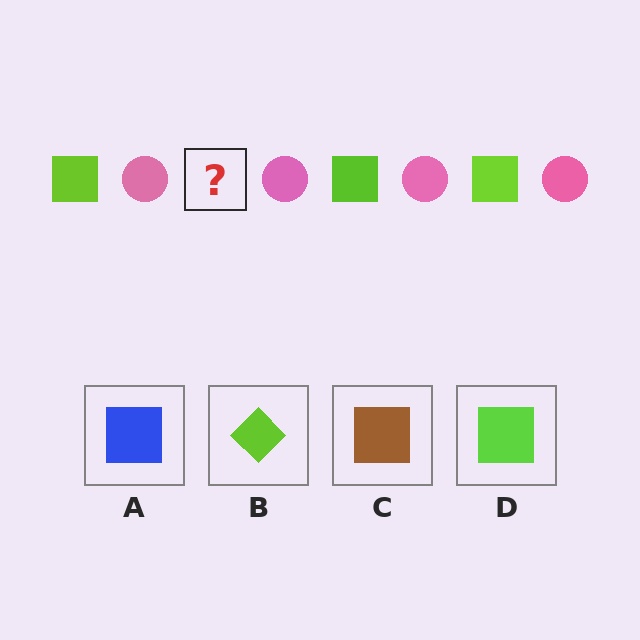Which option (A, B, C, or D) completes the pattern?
D.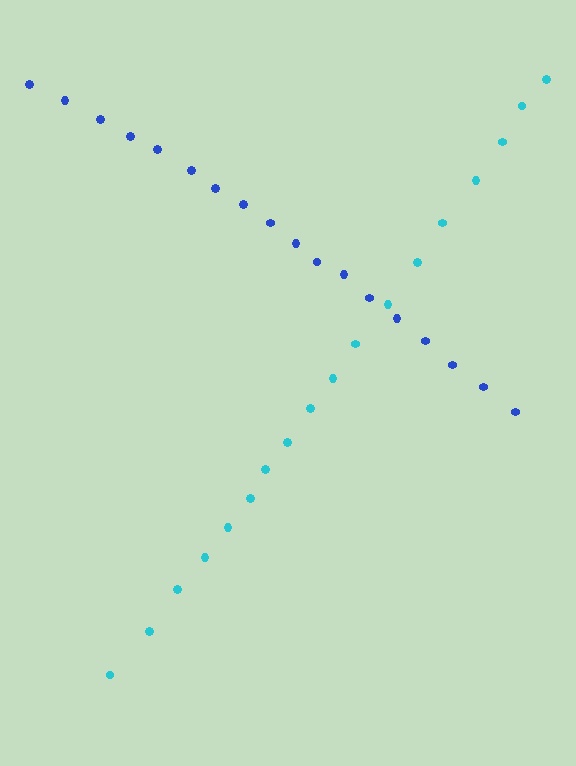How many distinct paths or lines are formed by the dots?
There are 2 distinct paths.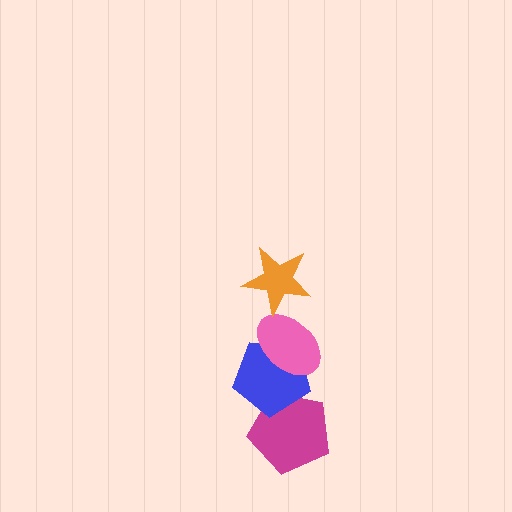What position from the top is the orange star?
The orange star is 1st from the top.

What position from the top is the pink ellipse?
The pink ellipse is 2nd from the top.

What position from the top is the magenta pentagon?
The magenta pentagon is 4th from the top.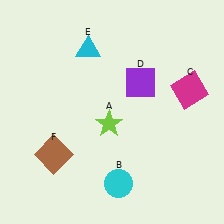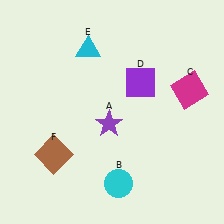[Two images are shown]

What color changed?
The star (A) changed from lime in Image 1 to purple in Image 2.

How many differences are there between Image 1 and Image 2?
There is 1 difference between the two images.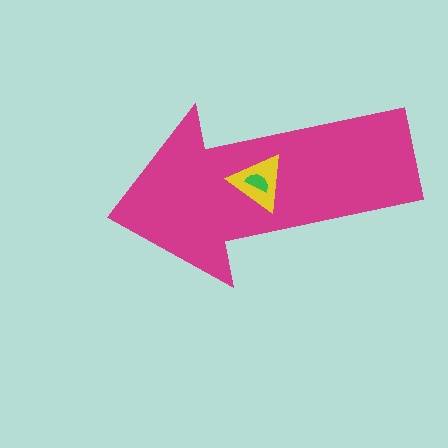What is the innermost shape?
The green semicircle.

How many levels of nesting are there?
3.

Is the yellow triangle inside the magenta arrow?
Yes.